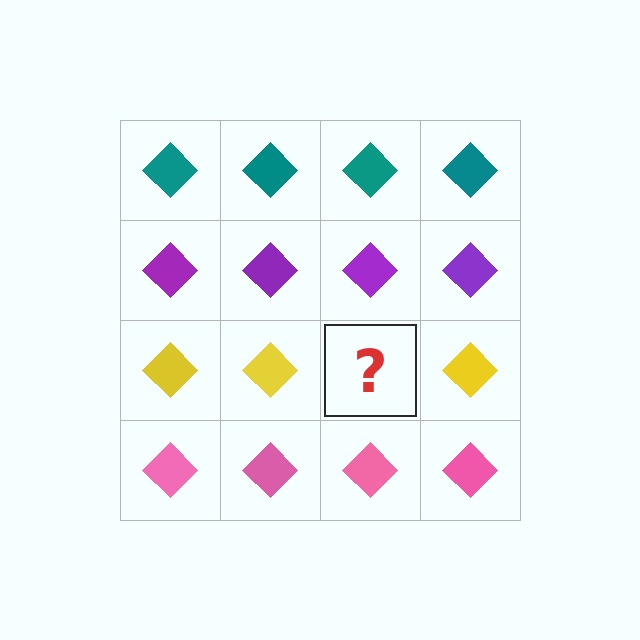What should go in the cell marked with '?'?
The missing cell should contain a yellow diamond.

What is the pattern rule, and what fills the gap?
The rule is that each row has a consistent color. The gap should be filled with a yellow diamond.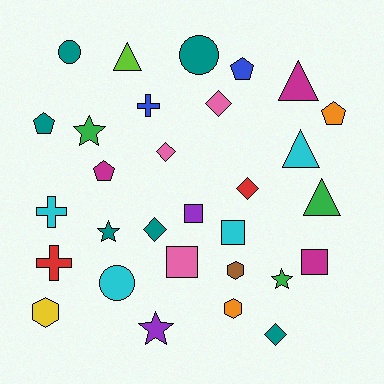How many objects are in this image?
There are 30 objects.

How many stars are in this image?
There are 4 stars.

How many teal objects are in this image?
There are 6 teal objects.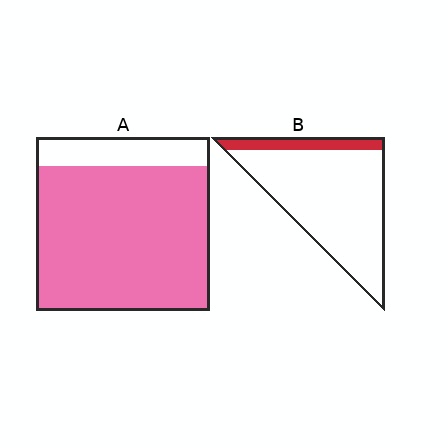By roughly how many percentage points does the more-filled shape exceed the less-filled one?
By roughly 70 percentage points (A over B).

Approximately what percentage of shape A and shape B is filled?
A is approximately 85% and B is approximately 15%.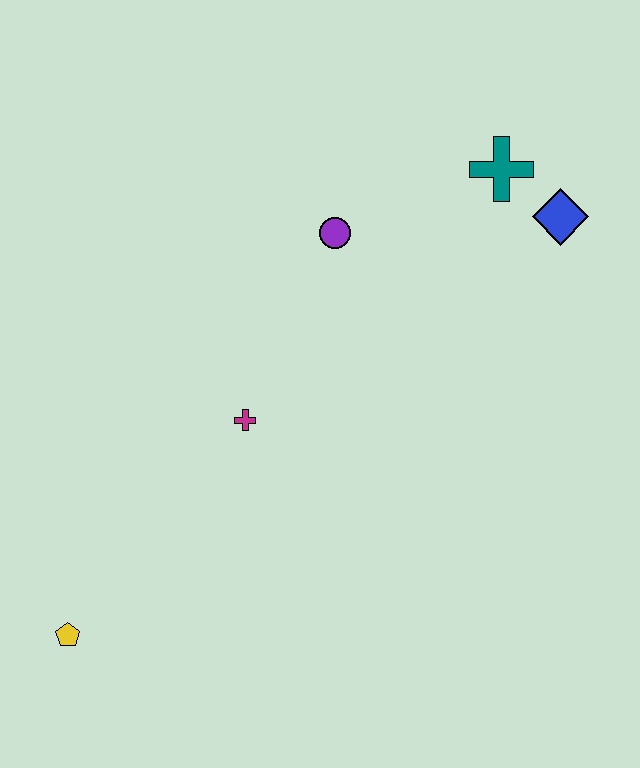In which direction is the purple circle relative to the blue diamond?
The purple circle is to the left of the blue diamond.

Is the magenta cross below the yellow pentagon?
No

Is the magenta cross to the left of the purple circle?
Yes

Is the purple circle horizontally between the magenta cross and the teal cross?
Yes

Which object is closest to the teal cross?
The blue diamond is closest to the teal cross.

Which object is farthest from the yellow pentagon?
The blue diamond is farthest from the yellow pentagon.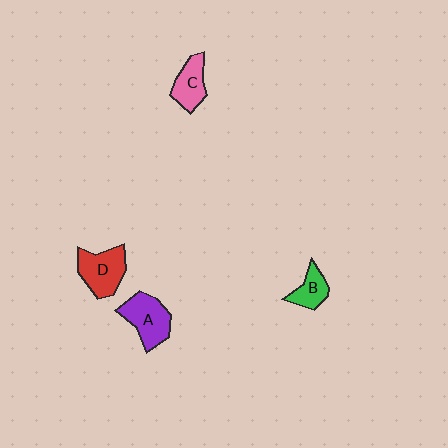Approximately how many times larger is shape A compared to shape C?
Approximately 1.4 times.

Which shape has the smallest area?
Shape B (green).